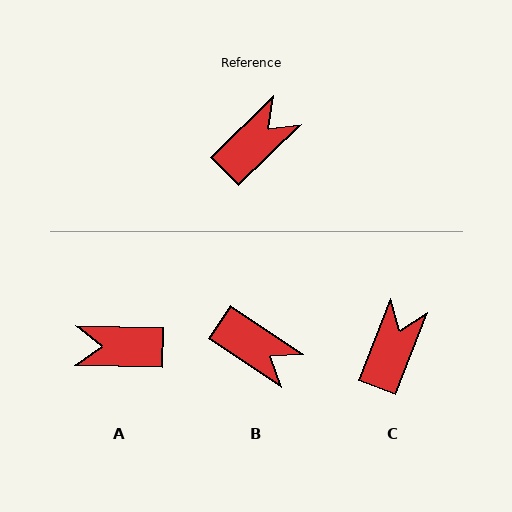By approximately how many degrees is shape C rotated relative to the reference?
Approximately 25 degrees counter-clockwise.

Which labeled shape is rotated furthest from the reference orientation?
A, about 135 degrees away.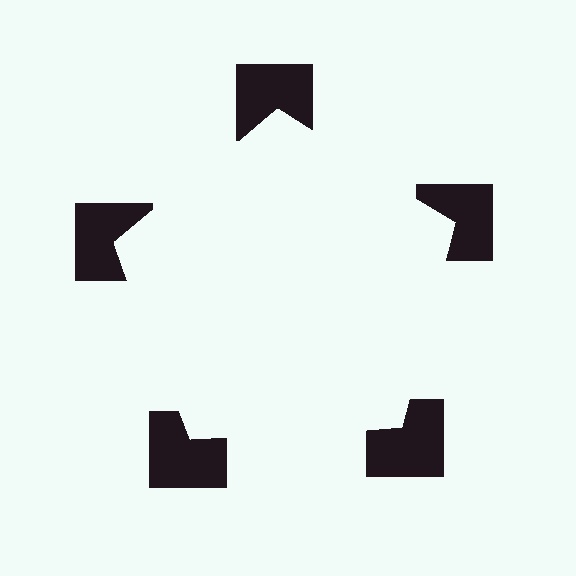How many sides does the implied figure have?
5 sides.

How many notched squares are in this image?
There are 5 — one at each vertex of the illusory pentagon.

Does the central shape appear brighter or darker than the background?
It typically appears slightly brighter than the background, even though no actual brightness change is drawn.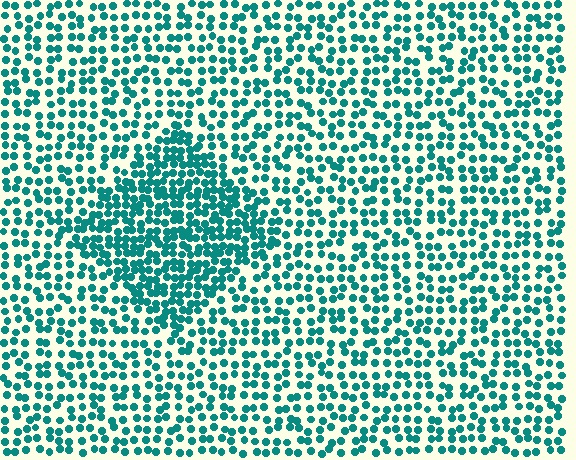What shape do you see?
I see a diamond.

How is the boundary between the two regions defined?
The boundary is defined by a change in element density (approximately 1.8x ratio). All elements are the same color, size, and shape.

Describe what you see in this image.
The image contains small teal elements arranged at two different densities. A diamond-shaped region is visible where the elements are more densely packed than the surrounding area.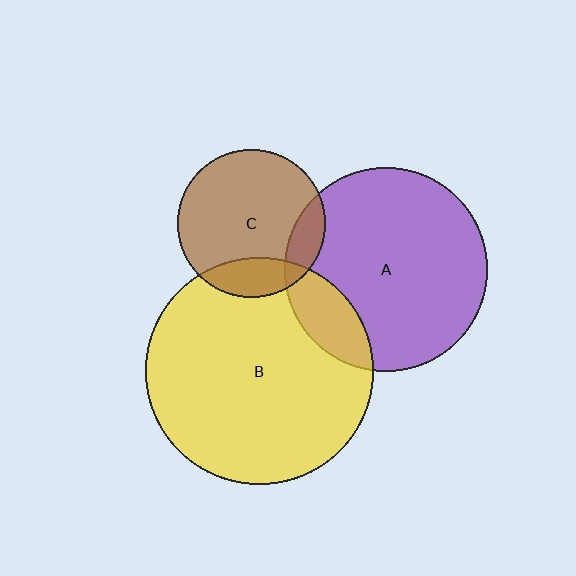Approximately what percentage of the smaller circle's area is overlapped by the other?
Approximately 15%.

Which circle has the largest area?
Circle B (yellow).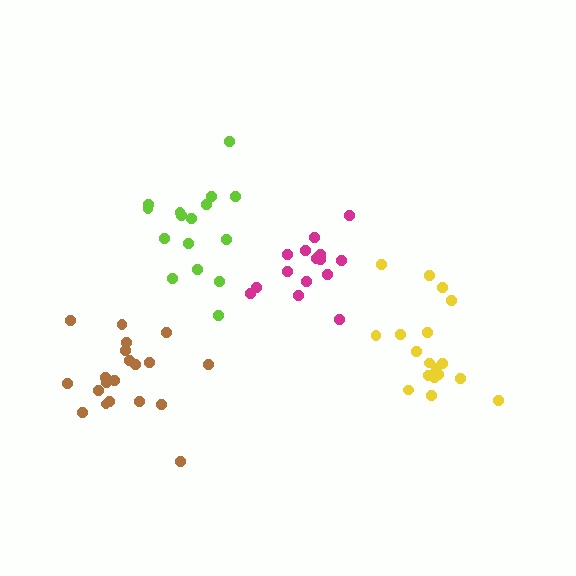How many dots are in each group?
Group 1: 16 dots, Group 2: 15 dots, Group 3: 20 dots, Group 4: 18 dots (69 total).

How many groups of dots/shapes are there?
There are 4 groups.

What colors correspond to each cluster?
The clusters are colored: lime, magenta, brown, yellow.